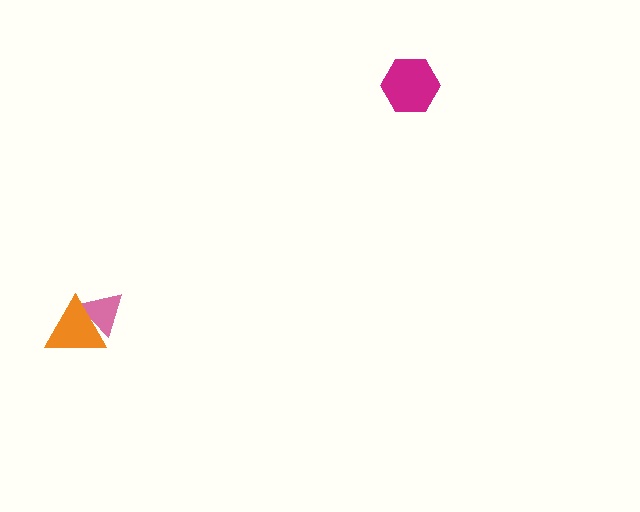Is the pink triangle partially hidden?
Yes, it is partially covered by another shape.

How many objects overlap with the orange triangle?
1 object overlaps with the orange triangle.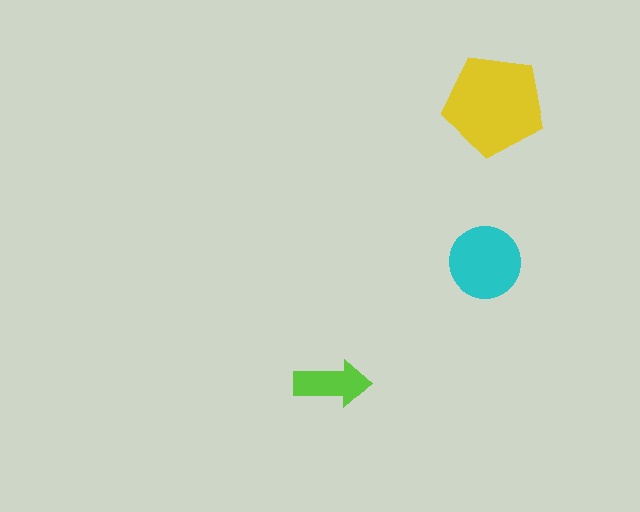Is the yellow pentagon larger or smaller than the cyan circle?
Larger.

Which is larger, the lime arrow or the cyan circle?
The cyan circle.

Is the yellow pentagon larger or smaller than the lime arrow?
Larger.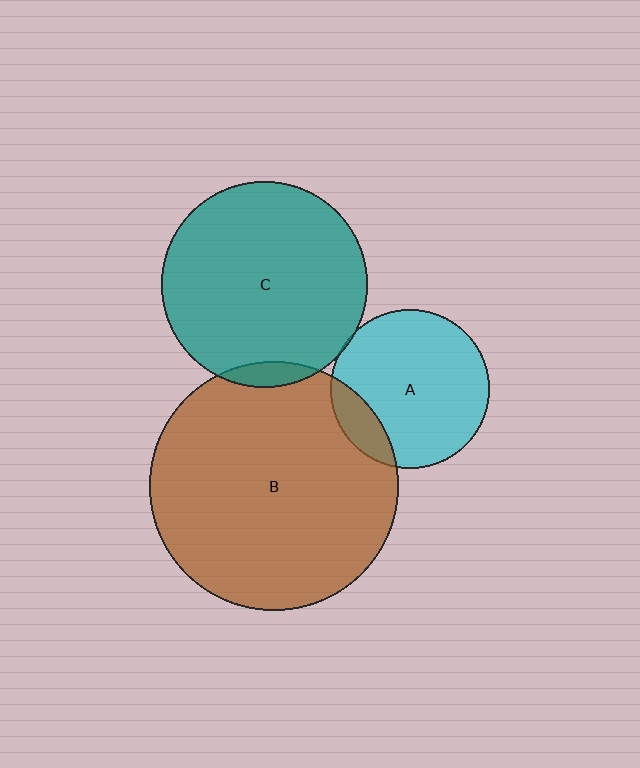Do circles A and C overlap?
Yes.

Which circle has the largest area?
Circle B (brown).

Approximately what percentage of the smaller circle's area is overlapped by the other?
Approximately 5%.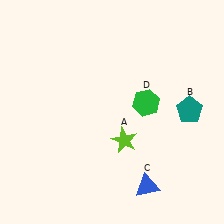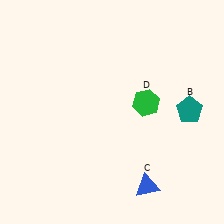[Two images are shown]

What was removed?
The lime star (A) was removed in Image 2.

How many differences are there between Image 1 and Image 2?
There is 1 difference between the two images.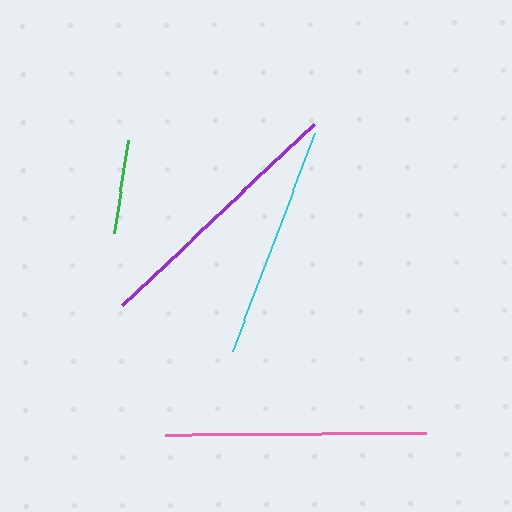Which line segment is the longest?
The purple line is the longest at approximately 263 pixels.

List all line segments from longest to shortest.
From longest to shortest: purple, pink, cyan, green.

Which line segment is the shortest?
The green line is the shortest at approximately 94 pixels.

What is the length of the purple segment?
The purple segment is approximately 263 pixels long.